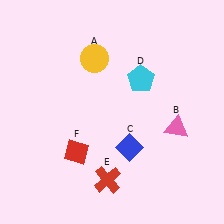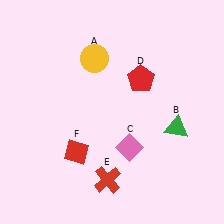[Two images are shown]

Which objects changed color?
B changed from pink to green. C changed from blue to pink. D changed from cyan to red.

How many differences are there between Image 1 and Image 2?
There are 3 differences between the two images.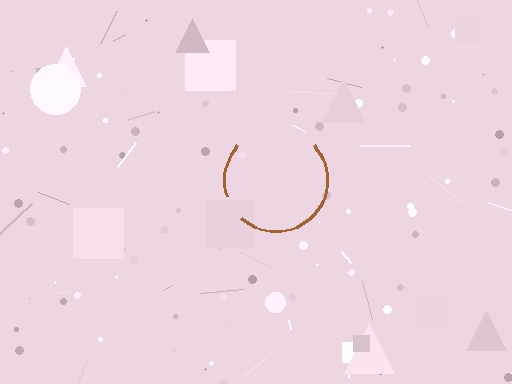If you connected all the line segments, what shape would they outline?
They would outline a circle.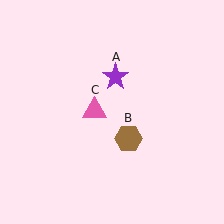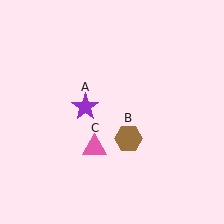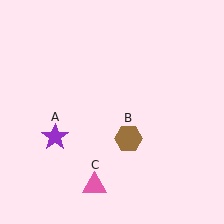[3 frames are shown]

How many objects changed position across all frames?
2 objects changed position: purple star (object A), pink triangle (object C).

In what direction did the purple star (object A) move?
The purple star (object A) moved down and to the left.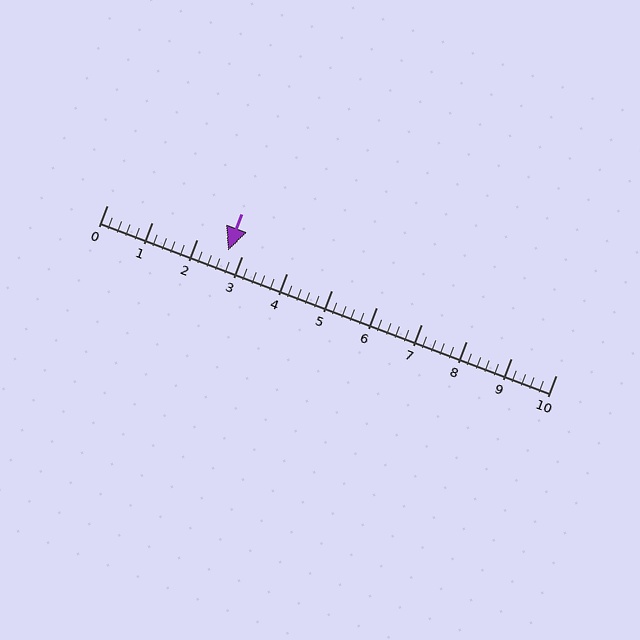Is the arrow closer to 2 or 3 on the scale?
The arrow is closer to 3.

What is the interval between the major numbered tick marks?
The major tick marks are spaced 1 units apart.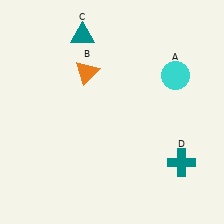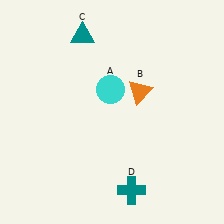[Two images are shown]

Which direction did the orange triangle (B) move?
The orange triangle (B) moved right.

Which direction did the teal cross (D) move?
The teal cross (D) moved left.